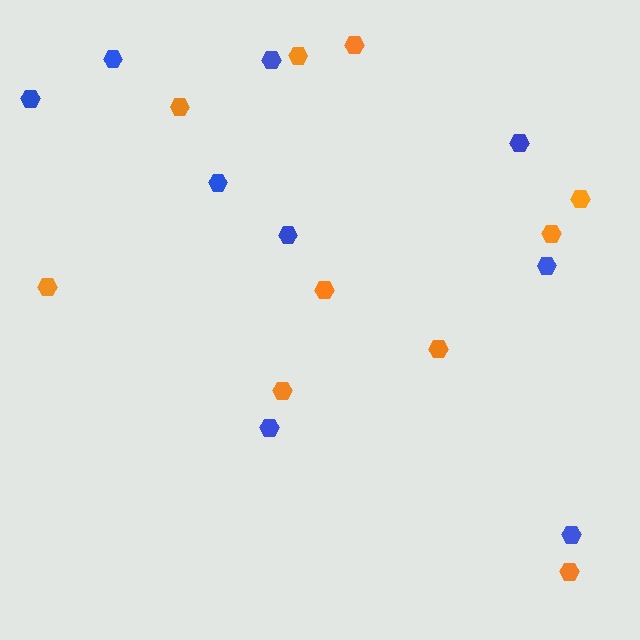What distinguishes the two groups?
There are 2 groups: one group of orange hexagons (10) and one group of blue hexagons (9).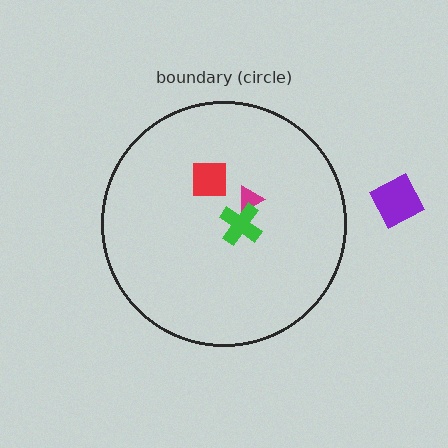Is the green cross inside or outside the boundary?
Inside.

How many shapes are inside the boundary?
3 inside, 1 outside.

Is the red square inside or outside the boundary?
Inside.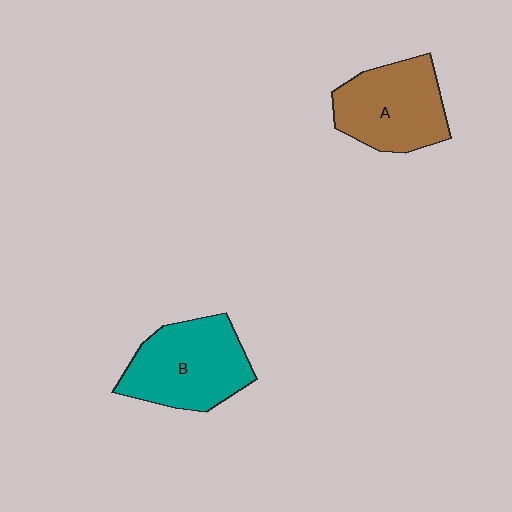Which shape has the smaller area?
Shape A (brown).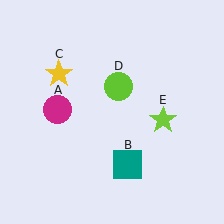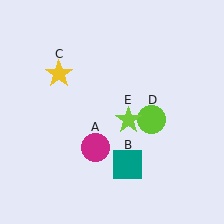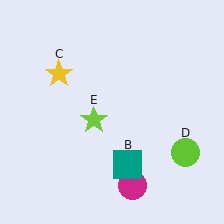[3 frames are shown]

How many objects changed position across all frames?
3 objects changed position: magenta circle (object A), lime circle (object D), lime star (object E).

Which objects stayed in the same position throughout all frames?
Teal square (object B) and yellow star (object C) remained stationary.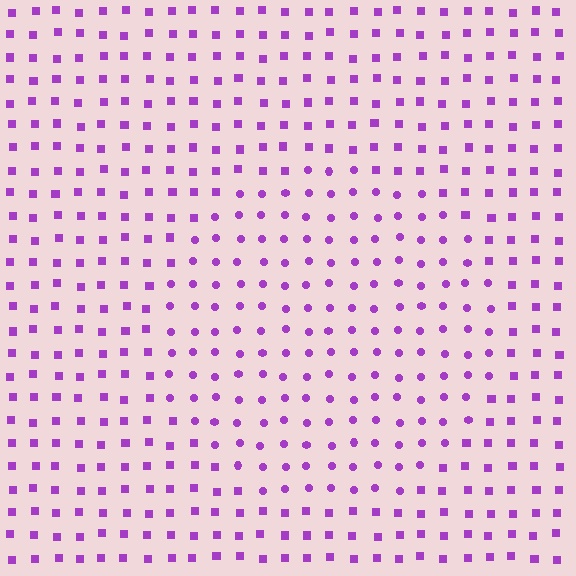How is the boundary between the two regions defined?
The boundary is defined by a change in element shape: circles inside vs. squares outside. All elements share the same color and spacing.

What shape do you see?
I see a circle.